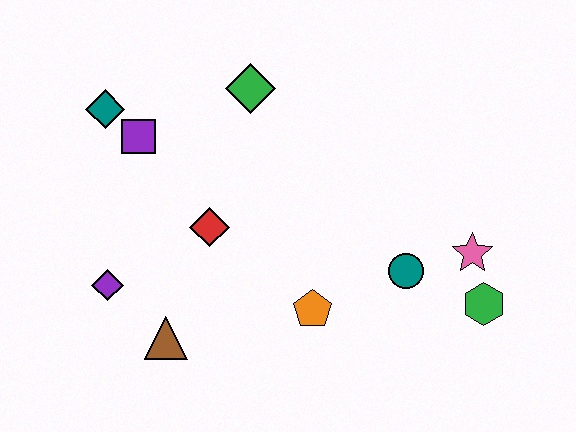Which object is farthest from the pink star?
The teal diamond is farthest from the pink star.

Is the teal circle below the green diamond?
Yes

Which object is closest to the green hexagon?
The pink star is closest to the green hexagon.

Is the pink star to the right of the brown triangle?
Yes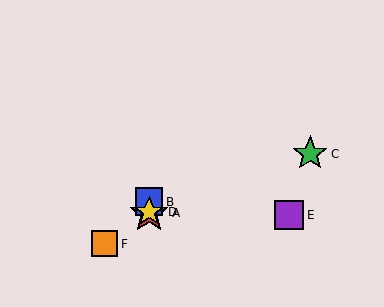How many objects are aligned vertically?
3 objects (A, B, D) are aligned vertically.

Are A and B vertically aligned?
Yes, both are at x≈149.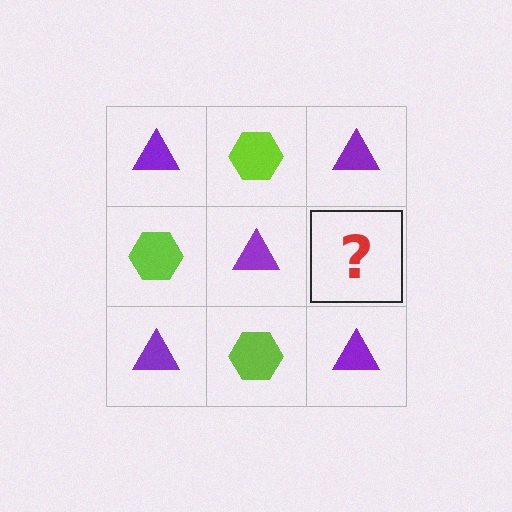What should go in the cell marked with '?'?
The missing cell should contain a lime hexagon.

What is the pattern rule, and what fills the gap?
The rule is that it alternates purple triangle and lime hexagon in a checkerboard pattern. The gap should be filled with a lime hexagon.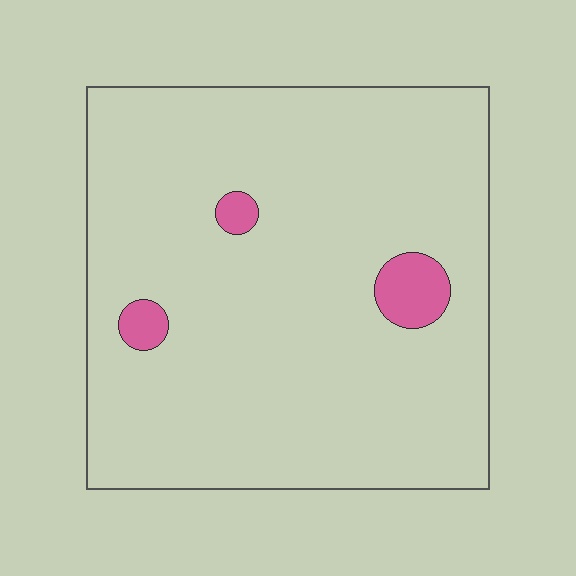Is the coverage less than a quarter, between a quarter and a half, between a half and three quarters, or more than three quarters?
Less than a quarter.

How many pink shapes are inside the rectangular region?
3.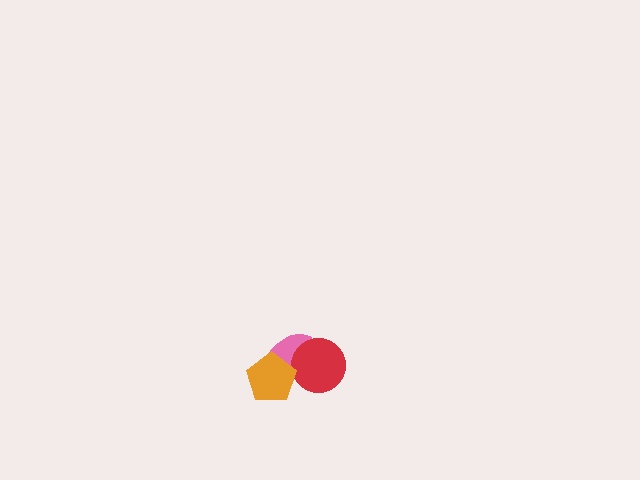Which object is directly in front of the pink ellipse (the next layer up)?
The red circle is directly in front of the pink ellipse.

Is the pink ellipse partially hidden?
Yes, it is partially covered by another shape.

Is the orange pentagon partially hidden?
No, no other shape covers it.